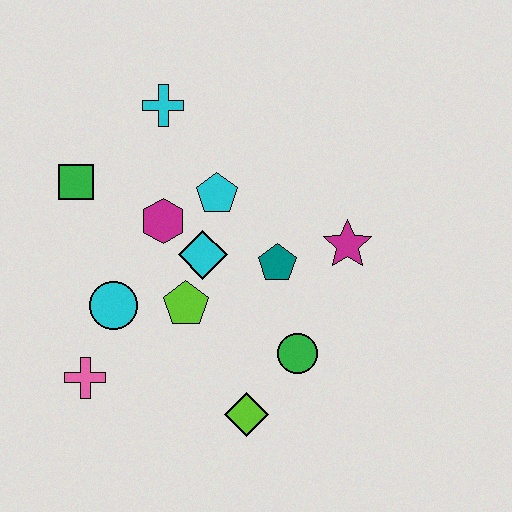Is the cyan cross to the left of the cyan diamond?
Yes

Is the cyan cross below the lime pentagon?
No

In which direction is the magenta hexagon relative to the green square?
The magenta hexagon is to the right of the green square.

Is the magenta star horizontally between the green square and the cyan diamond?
No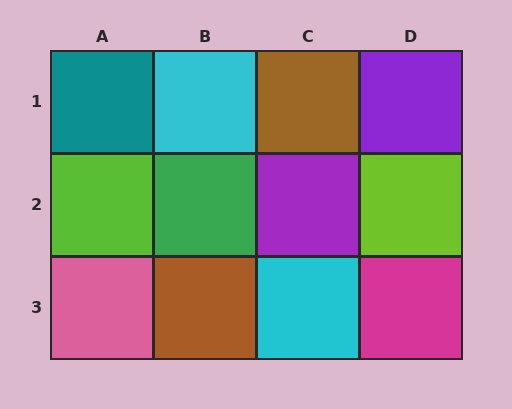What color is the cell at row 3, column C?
Cyan.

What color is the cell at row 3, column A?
Pink.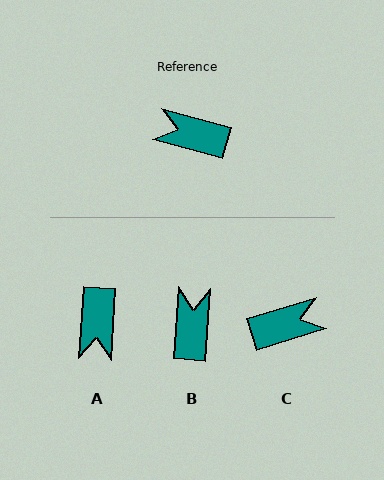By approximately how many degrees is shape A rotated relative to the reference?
Approximately 102 degrees counter-clockwise.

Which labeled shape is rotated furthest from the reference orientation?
C, about 147 degrees away.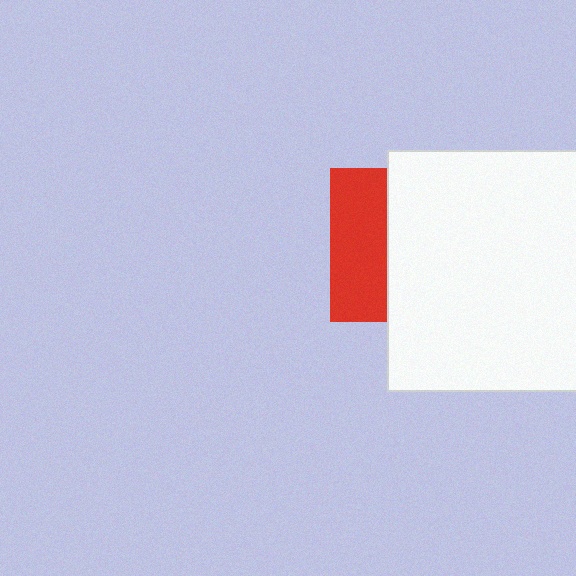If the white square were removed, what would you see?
You would see the complete red square.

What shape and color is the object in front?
The object in front is a white square.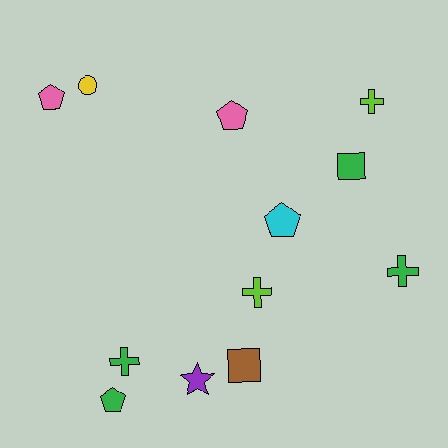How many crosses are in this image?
There are 4 crosses.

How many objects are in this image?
There are 12 objects.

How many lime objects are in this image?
There are 2 lime objects.